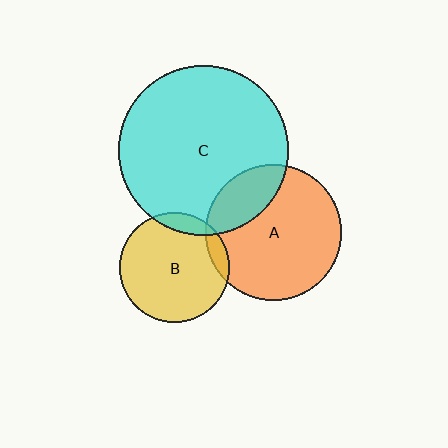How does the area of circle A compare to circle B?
Approximately 1.5 times.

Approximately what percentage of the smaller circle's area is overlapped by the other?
Approximately 25%.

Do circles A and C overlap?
Yes.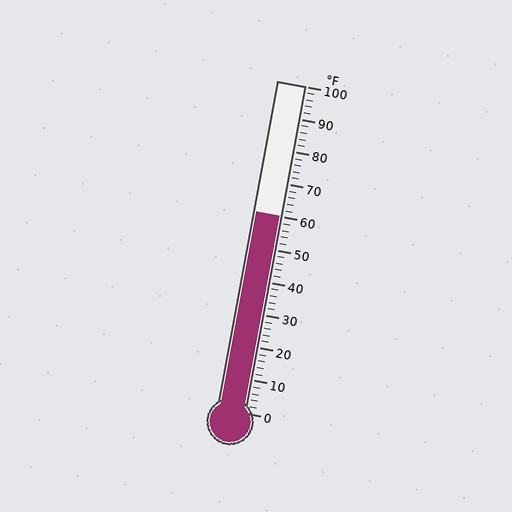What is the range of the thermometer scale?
The thermometer scale ranges from 0°F to 100°F.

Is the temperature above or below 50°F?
The temperature is above 50°F.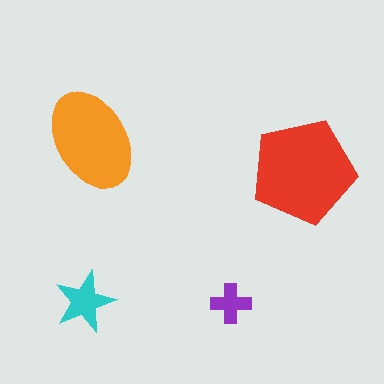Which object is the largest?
The red pentagon.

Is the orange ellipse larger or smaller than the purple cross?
Larger.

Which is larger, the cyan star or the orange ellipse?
The orange ellipse.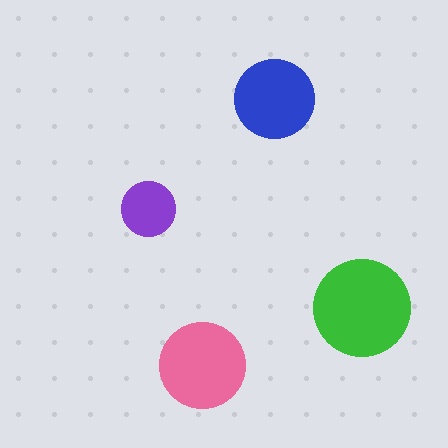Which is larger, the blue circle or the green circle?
The green one.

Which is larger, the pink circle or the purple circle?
The pink one.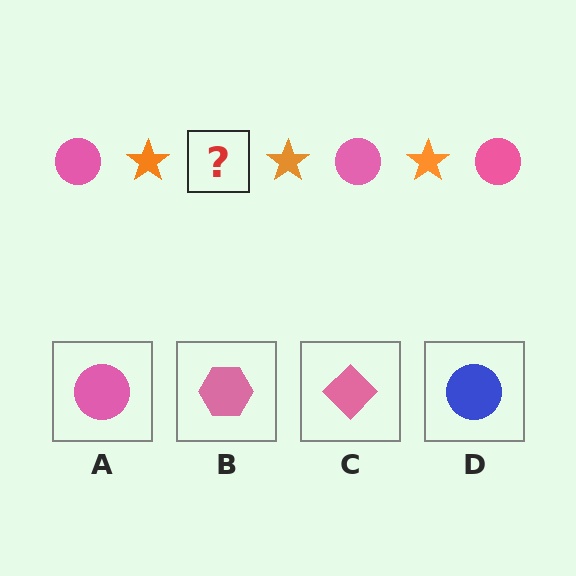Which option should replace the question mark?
Option A.